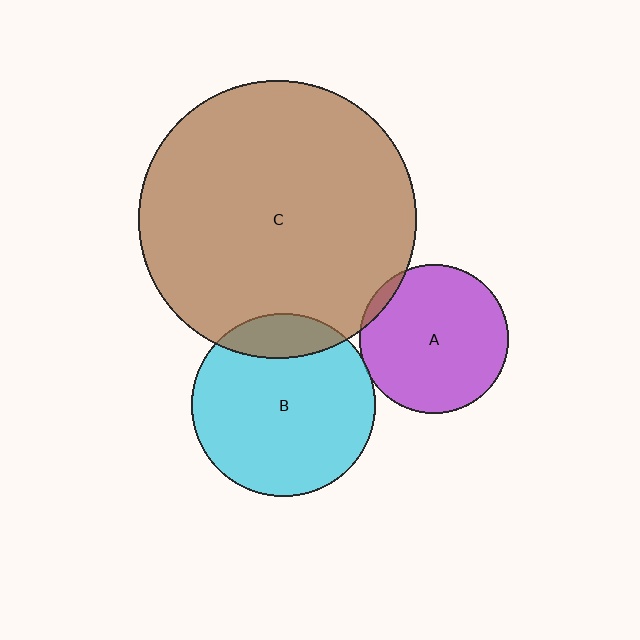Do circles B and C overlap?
Yes.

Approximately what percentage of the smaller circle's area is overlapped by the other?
Approximately 15%.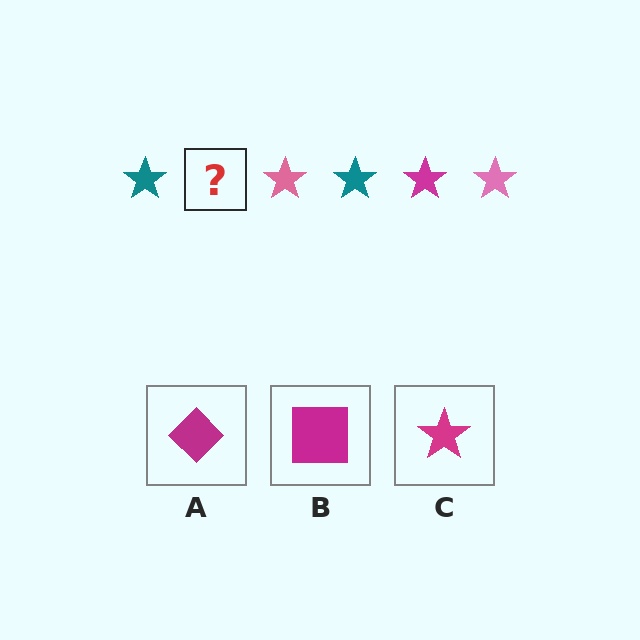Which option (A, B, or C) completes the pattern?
C.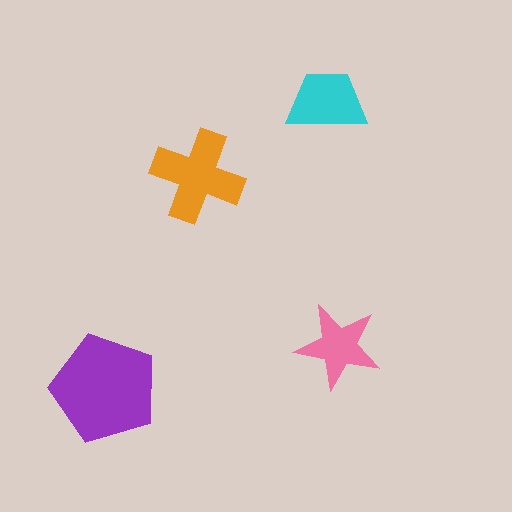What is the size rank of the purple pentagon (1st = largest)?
1st.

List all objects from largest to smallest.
The purple pentagon, the orange cross, the cyan trapezoid, the pink star.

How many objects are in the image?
There are 4 objects in the image.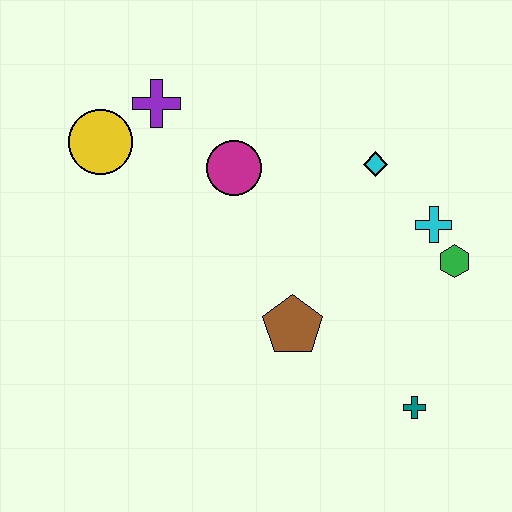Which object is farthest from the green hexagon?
The yellow circle is farthest from the green hexagon.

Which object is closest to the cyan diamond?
The cyan cross is closest to the cyan diamond.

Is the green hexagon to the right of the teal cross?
Yes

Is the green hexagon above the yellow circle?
No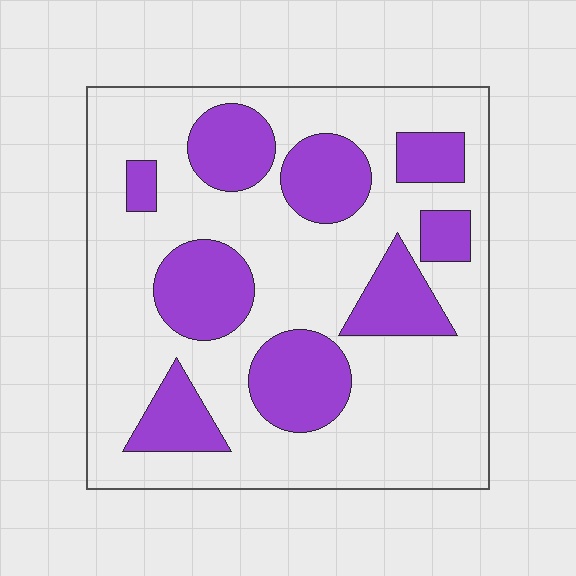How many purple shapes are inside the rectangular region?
9.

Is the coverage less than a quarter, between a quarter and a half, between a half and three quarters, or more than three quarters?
Between a quarter and a half.